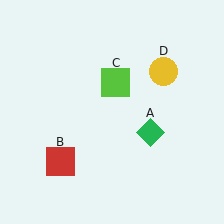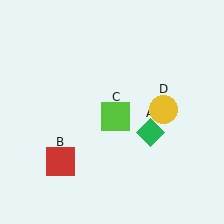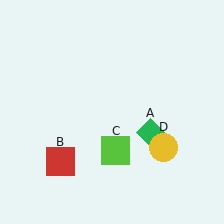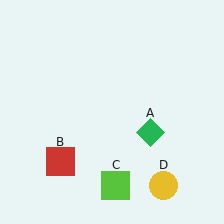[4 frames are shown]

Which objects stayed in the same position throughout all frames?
Green diamond (object A) and red square (object B) remained stationary.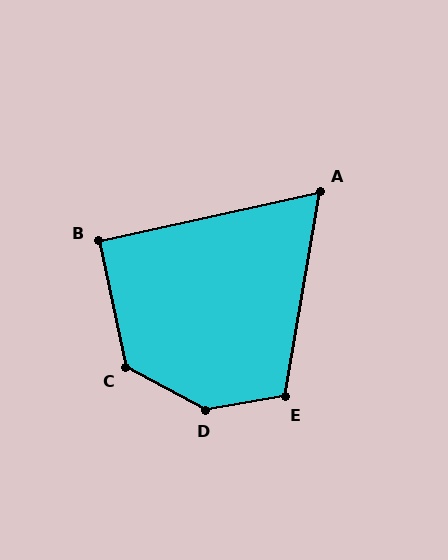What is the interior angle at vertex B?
Approximately 90 degrees (approximately right).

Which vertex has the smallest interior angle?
A, at approximately 68 degrees.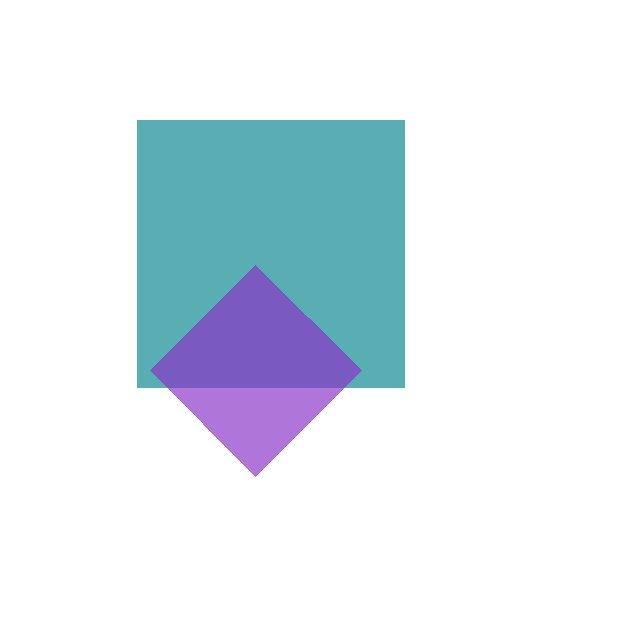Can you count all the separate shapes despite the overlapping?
Yes, there are 2 separate shapes.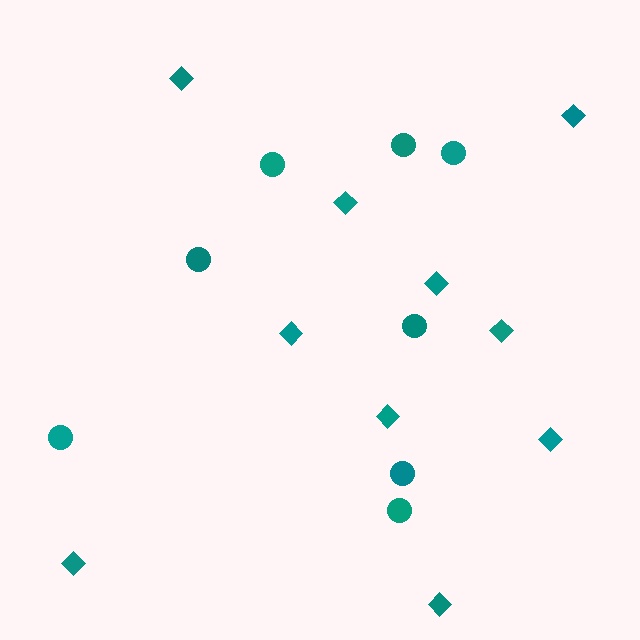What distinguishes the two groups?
There are 2 groups: one group of circles (8) and one group of diamonds (10).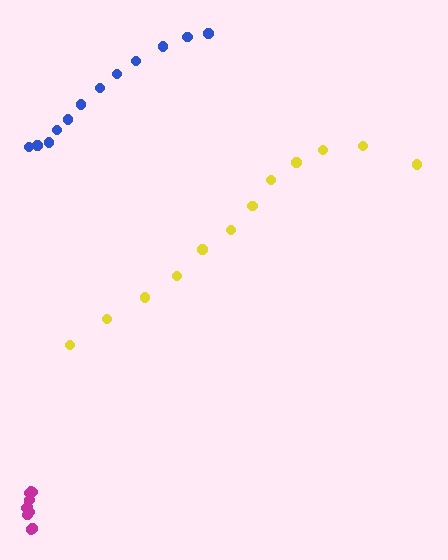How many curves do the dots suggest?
There are 3 distinct paths.